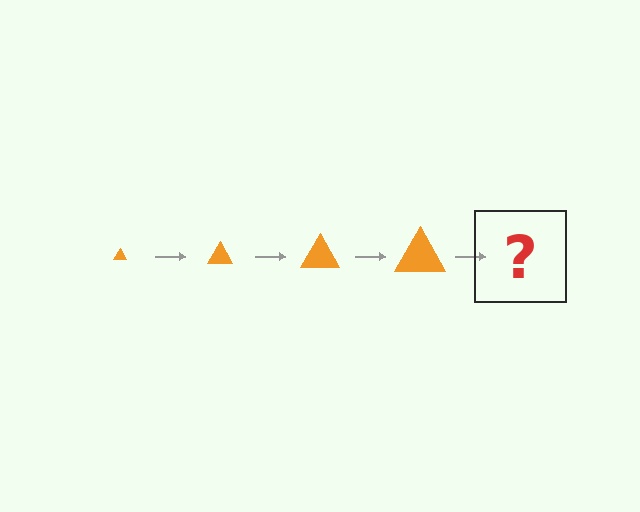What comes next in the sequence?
The next element should be an orange triangle, larger than the previous one.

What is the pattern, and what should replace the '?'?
The pattern is that the triangle gets progressively larger each step. The '?' should be an orange triangle, larger than the previous one.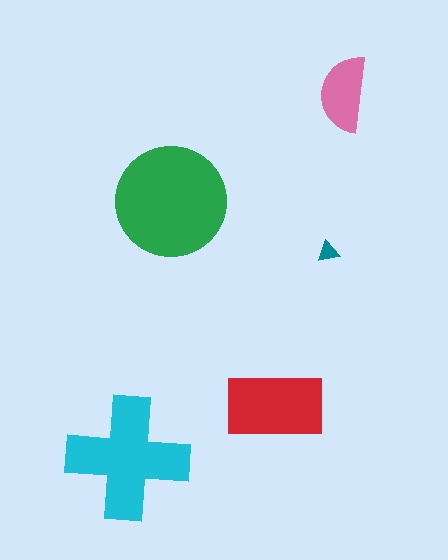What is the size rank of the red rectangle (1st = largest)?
3rd.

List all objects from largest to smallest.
The green circle, the cyan cross, the red rectangle, the pink semicircle, the teal triangle.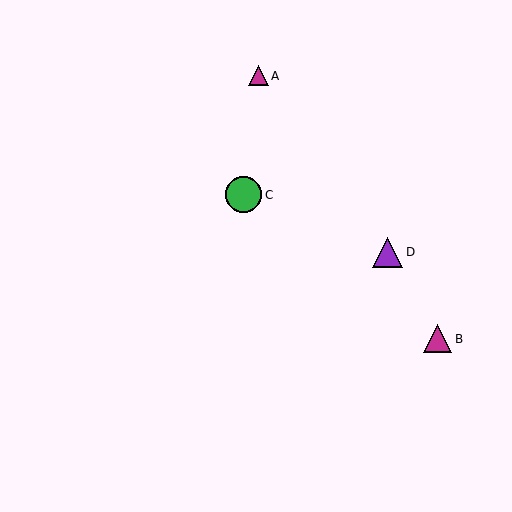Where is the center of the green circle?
The center of the green circle is at (244, 195).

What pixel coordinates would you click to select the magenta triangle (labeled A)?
Click at (258, 76) to select the magenta triangle A.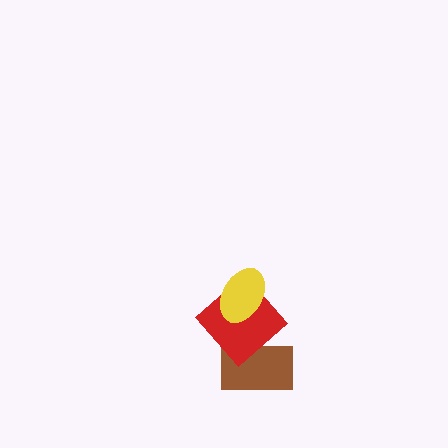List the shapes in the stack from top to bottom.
From top to bottom: the yellow ellipse, the red diamond, the brown rectangle.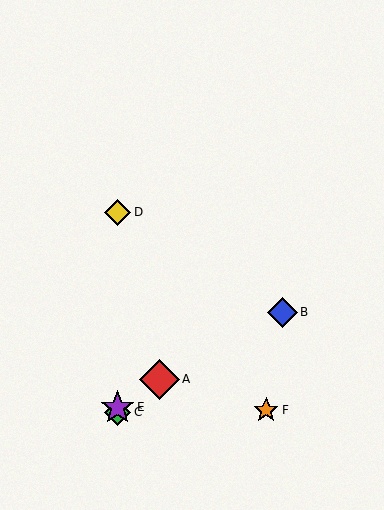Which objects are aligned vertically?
Objects C, D, E are aligned vertically.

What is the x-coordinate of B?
Object B is at x≈282.